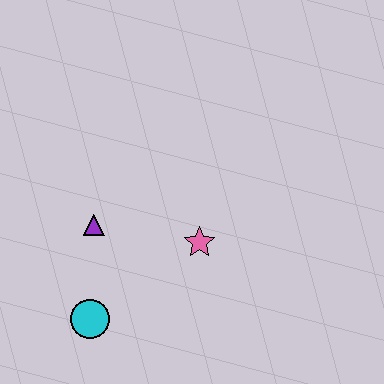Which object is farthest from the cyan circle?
The pink star is farthest from the cyan circle.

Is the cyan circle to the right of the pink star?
No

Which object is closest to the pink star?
The purple triangle is closest to the pink star.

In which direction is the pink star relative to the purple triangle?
The pink star is to the right of the purple triangle.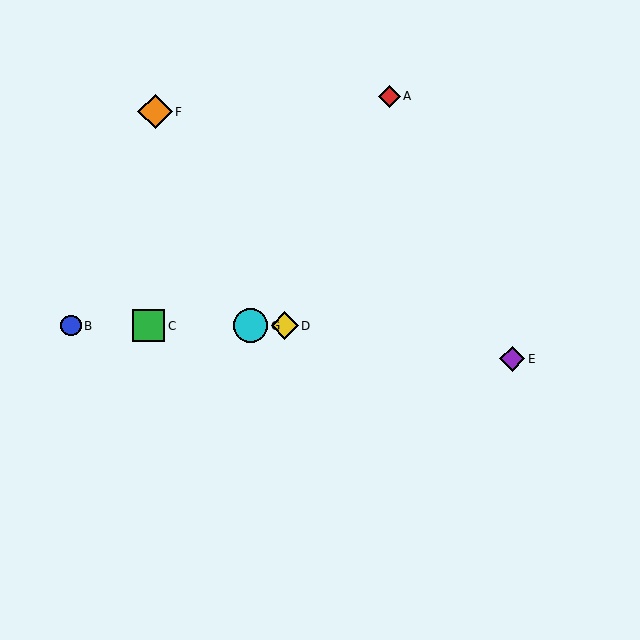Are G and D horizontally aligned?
Yes, both are at y≈326.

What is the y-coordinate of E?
Object E is at y≈359.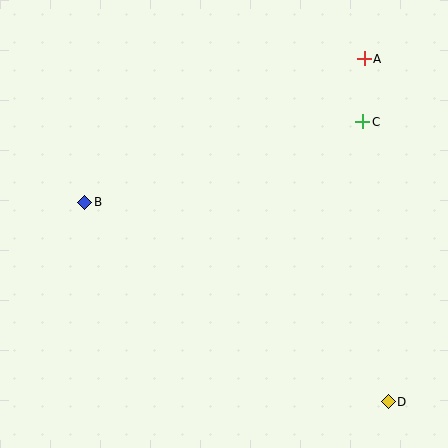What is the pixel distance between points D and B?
The distance between D and B is 363 pixels.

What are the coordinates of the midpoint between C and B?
The midpoint between C and B is at (224, 162).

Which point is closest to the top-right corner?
Point A is closest to the top-right corner.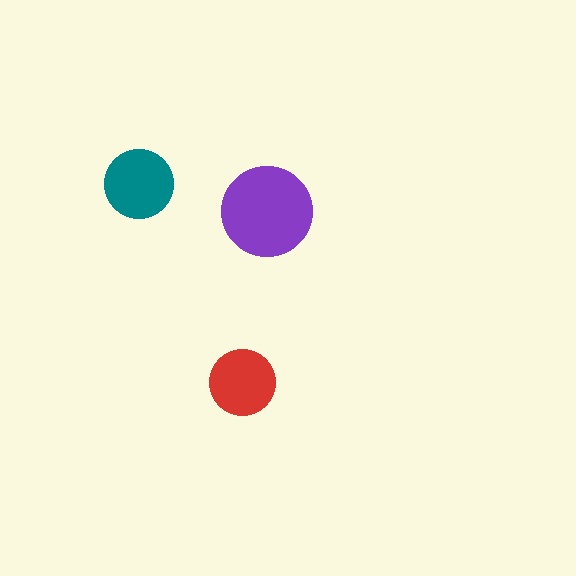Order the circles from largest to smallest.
the purple one, the teal one, the red one.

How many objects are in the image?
There are 3 objects in the image.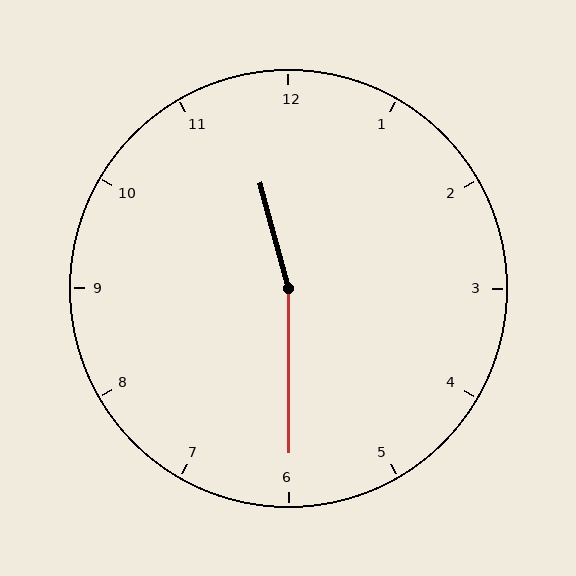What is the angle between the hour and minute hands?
Approximately 165 degrees.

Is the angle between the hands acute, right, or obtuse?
It is obtuse.